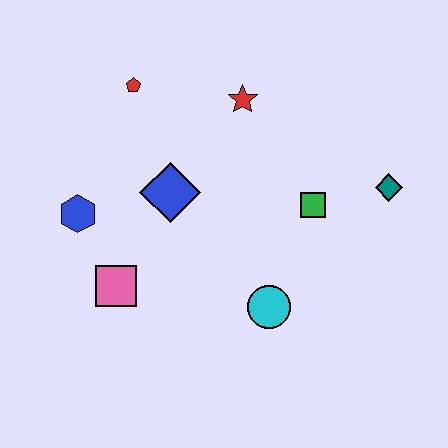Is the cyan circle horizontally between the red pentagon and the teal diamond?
Yes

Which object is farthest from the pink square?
The teal diamond is farthest from the pink square.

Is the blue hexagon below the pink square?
No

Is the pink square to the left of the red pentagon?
Yes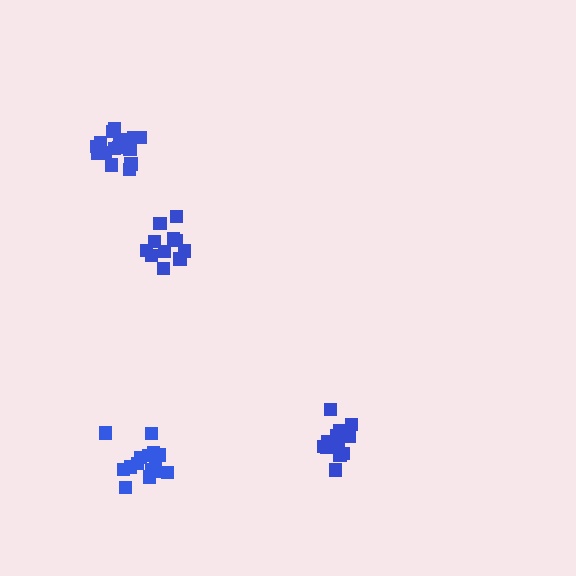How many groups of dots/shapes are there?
There are 4 groups.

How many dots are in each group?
Group 1: 14 dots, Group 2: 15 dots, Group 3: 11 dots, Group 4: 15 dots (55 total).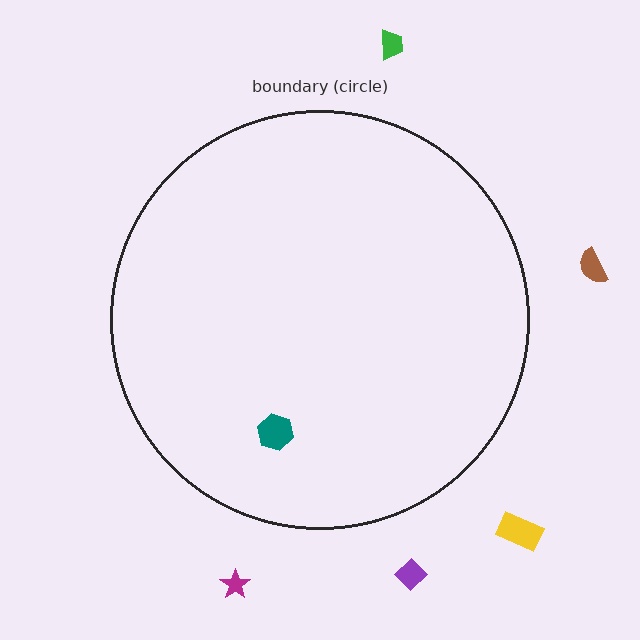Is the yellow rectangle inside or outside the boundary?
Outside.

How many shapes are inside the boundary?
1 inside, 5 outside.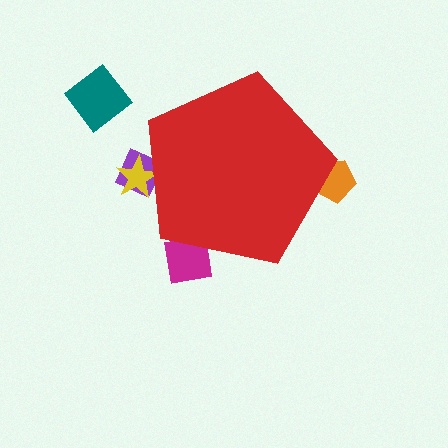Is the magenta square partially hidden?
Yes, the magenta square is partially hidden behind the red pentagon.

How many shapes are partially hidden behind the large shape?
4 shapes are partially hidden.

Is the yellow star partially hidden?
Yes, the yellow star is partially hidden behind the red pentagon.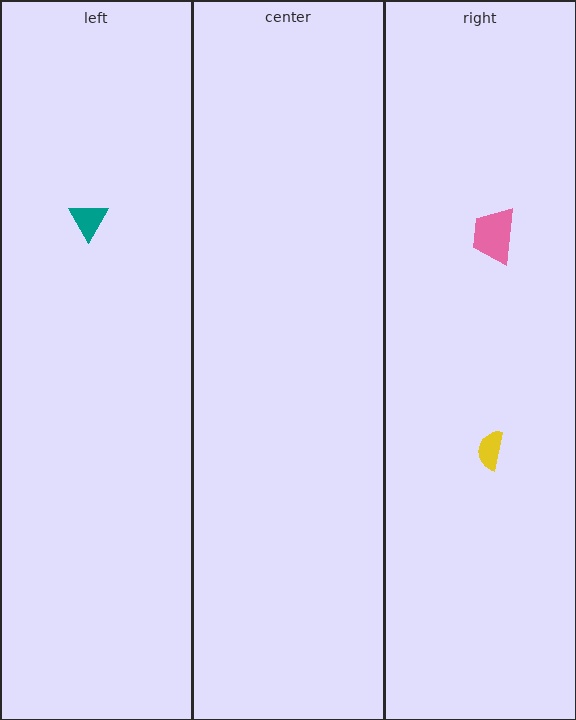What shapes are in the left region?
The teal triangle.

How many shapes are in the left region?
1.